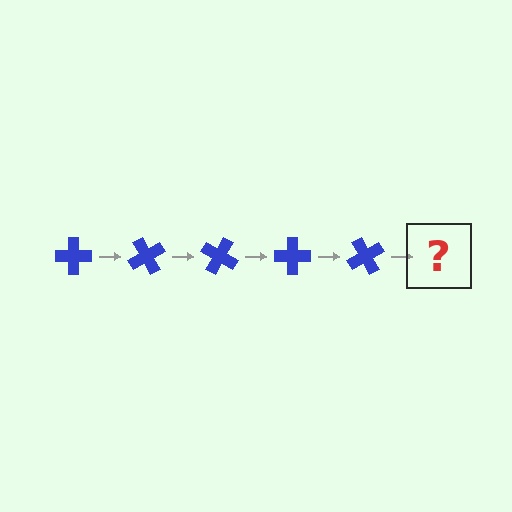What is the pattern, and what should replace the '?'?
The pattern is that the cross rotates 60 degrees each step. The '?' should be a blue cross rotated 300 degrees.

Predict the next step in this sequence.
The next step is a blue cross rotated 300 degrees.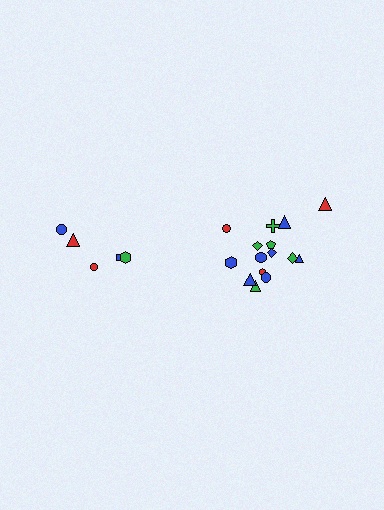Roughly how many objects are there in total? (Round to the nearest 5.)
Roughly 20 objects in total.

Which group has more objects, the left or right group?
The right group.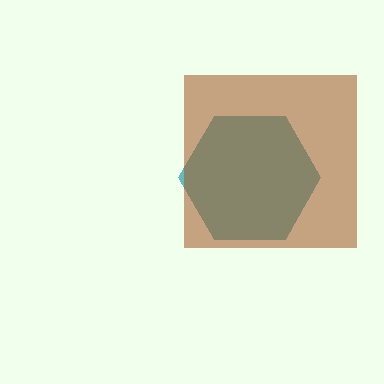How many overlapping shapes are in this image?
There are 2 overlapping shapes in the image.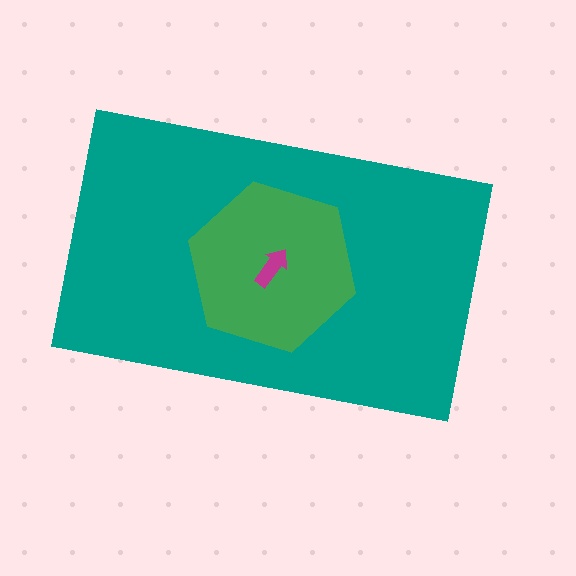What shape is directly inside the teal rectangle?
The green hexagon.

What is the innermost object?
The magenta arrow.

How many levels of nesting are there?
3.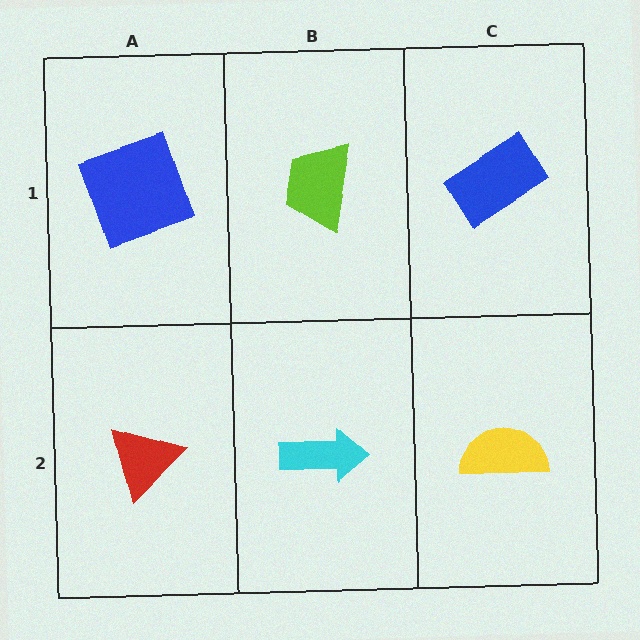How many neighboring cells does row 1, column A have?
2.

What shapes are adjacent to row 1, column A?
A red triangle (row 2, column A), a lime trapezoid (row 1, column B).